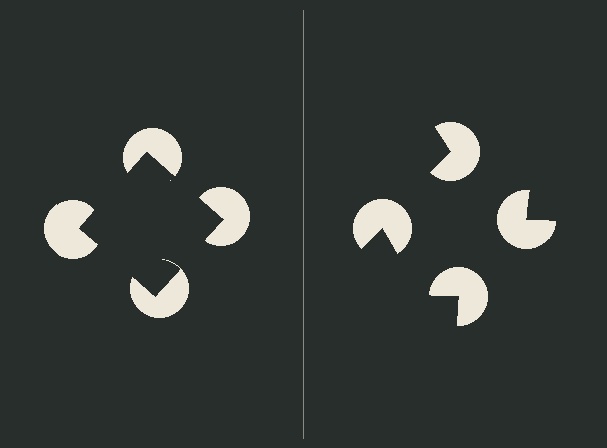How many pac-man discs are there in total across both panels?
8 — 4 on each side.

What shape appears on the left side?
An illusory square.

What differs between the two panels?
The pac-man discs are positioned identically on both sides; only the wedge orientations differ. On the left they align to a square; on the right they are misaligned.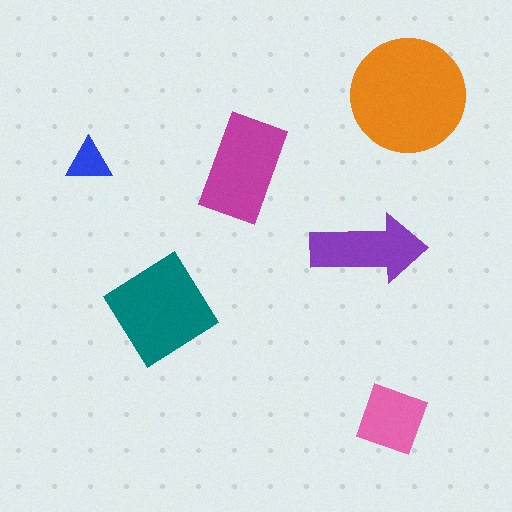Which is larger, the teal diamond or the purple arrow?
The teal diamond.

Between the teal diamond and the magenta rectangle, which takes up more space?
The teal diamond.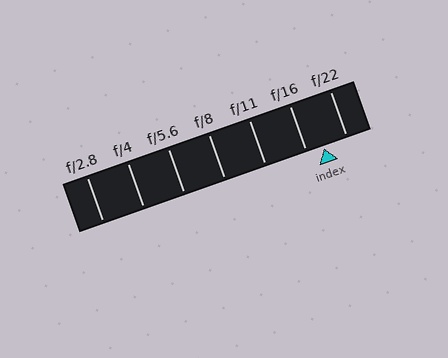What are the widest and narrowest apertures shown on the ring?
The widest aperture shown is f/2.8 and the narrowest is f/22.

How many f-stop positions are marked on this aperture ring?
There are 7 f-stop positions marked.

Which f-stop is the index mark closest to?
The index mark is closest to f/16.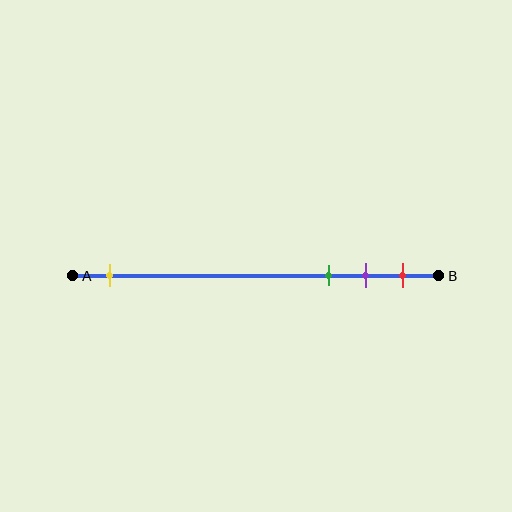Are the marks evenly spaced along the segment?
No, the marks are not evenly spaced.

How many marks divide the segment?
There are 4 marks dividing the segment.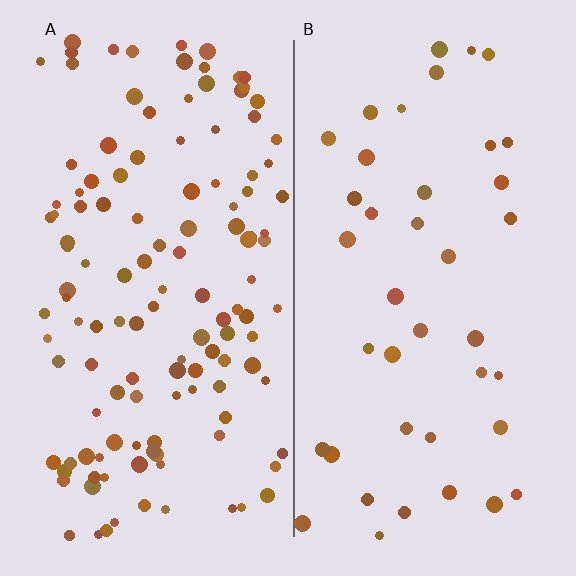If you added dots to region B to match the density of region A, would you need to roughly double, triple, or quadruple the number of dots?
Approximately triple.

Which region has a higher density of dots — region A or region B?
A (the left).